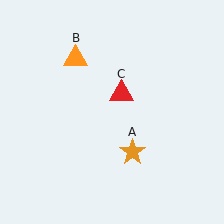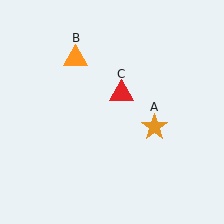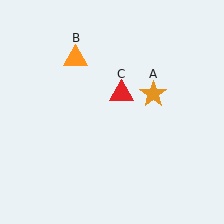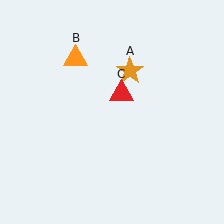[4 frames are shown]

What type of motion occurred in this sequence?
The orange star (object A) rotated counterclockwise around the center of the scene.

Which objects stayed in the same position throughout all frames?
Orange triangle (object B) and red triangle (object C) remained stationary.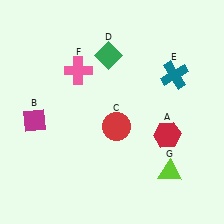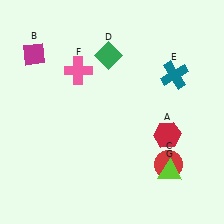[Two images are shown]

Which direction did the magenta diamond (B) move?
The magenta diamond (B) moved up.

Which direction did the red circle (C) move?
The red circle (C) moved right.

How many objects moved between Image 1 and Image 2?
2 objects moved between the two images.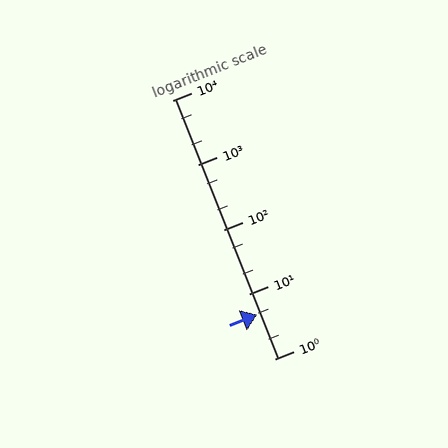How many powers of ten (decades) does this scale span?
The scale spans 4 decades, from 1 to 10000.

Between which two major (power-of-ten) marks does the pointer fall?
The pointer is between 1 and 10.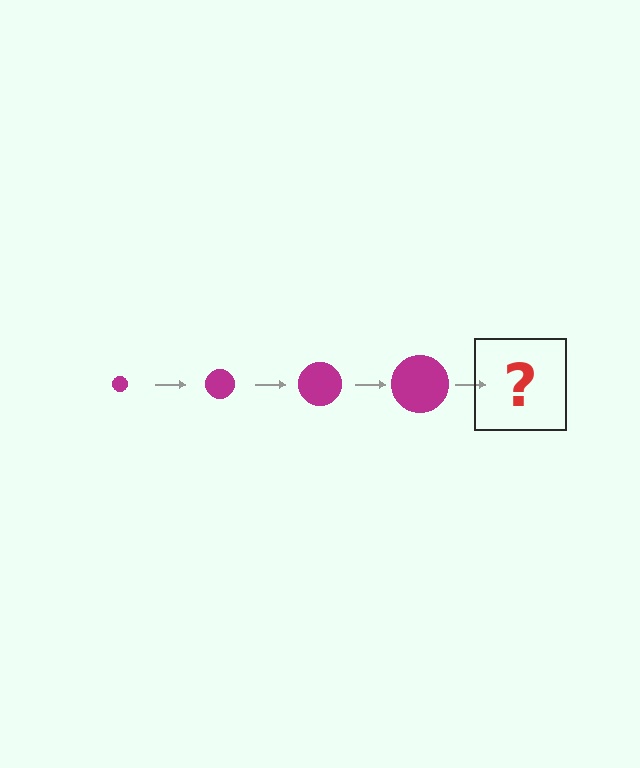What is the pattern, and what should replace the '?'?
The pattern is that the circle gets progressively larger each step. The '?' should be a magenta circle, larger than the previous one.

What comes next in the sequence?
The next element should be a magenta circle, larger than the previous one.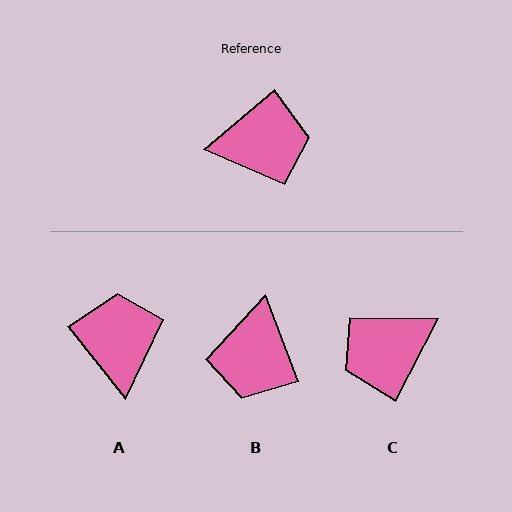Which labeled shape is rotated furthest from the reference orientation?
C, about 157 degrees away.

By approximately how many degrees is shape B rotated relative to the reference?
Approximately 109 degrees clockwise.